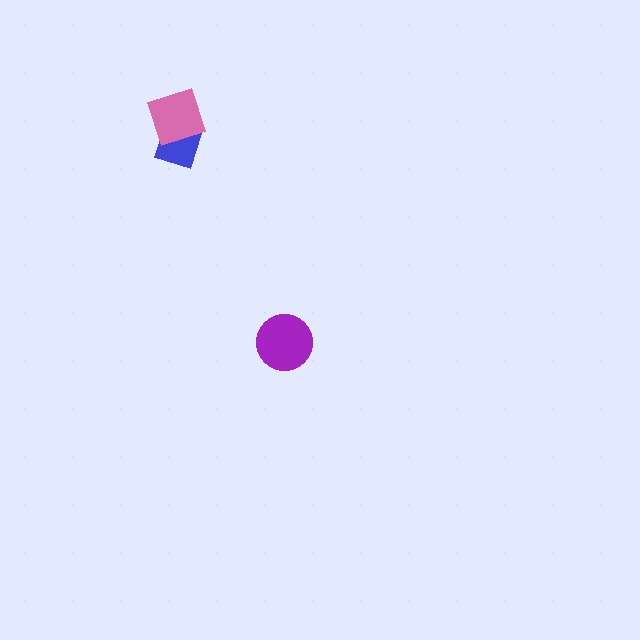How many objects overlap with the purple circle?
0 objects overlap with the purple circle.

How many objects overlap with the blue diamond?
1 object overlaps with the blue diamond.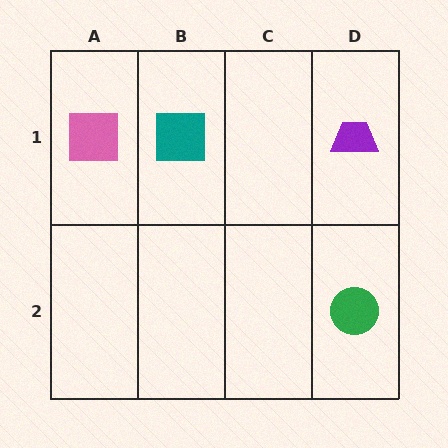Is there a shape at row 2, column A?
No, that cell is empty.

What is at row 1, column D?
A purple trapezoid.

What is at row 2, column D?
A green circle.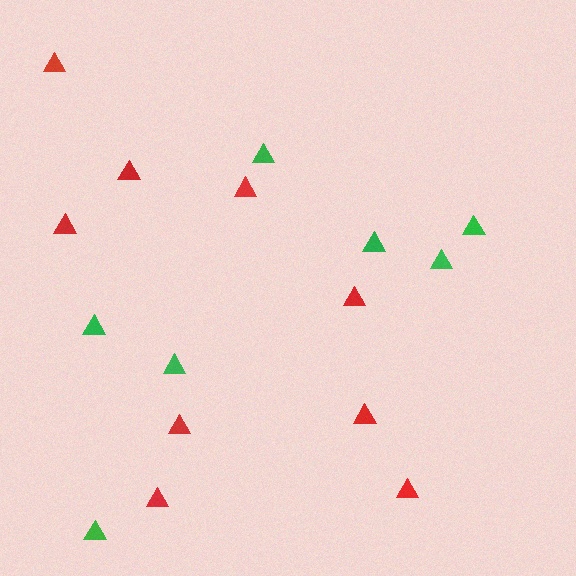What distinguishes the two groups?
There are 2 groups: one group of red triangles (9) and one group of green triangles (7).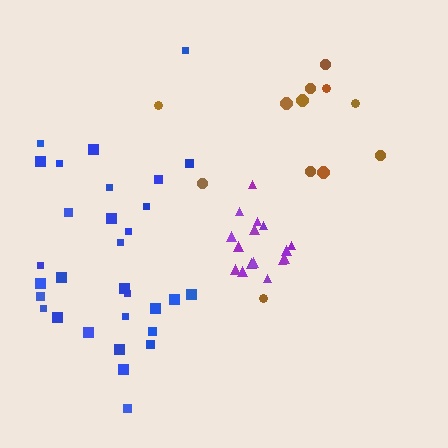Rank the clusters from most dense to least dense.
purple, blue, brown.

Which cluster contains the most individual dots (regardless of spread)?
Blue (31).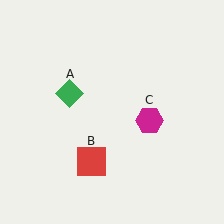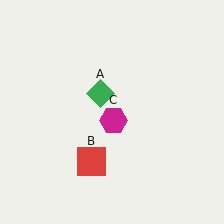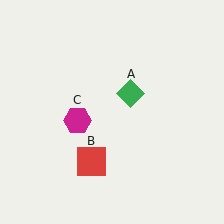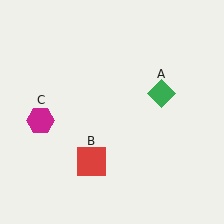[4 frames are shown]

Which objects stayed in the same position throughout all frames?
Red square (object B) remained stationary.